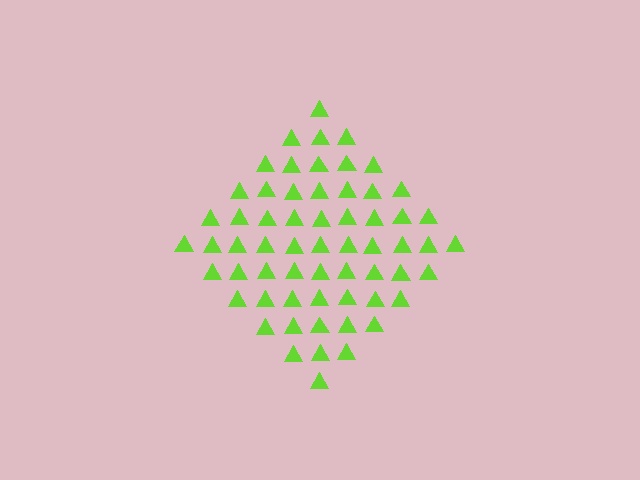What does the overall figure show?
The overall figure shows a diamond.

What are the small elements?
The small elements are triangles.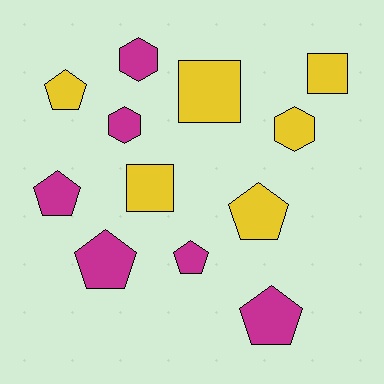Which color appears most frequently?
Yellow, with 6 objects.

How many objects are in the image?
There are 12 objects.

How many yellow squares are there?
There are 3 yellow squares.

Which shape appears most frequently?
Pentagon, with 6 objects.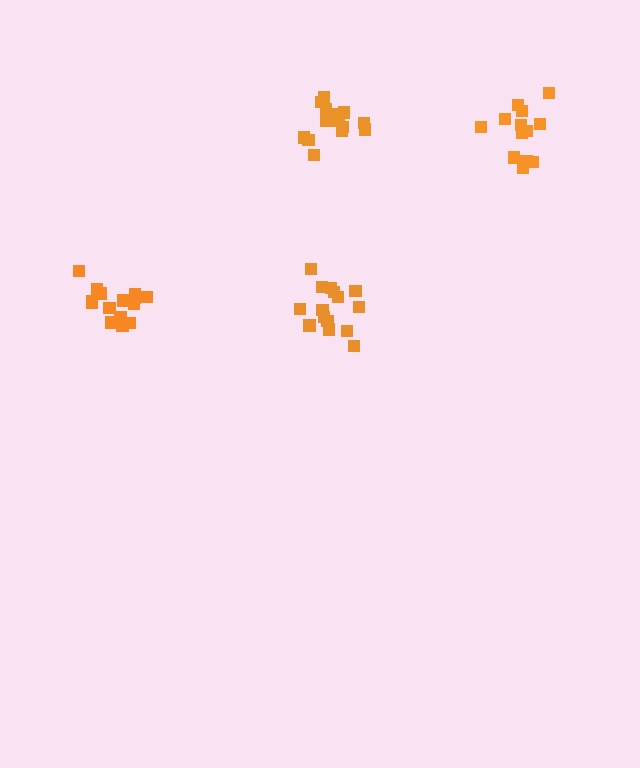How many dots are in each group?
Group 1: 17 dots, Group 2: 15 dots, Group 3: 15 dots, Group 4: 13 dots (60 total).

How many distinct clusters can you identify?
There are 4 distinct clusters.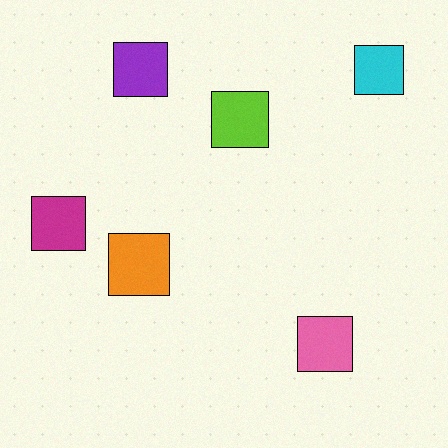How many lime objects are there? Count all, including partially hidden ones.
There is 1 lime object.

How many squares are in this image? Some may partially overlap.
There are 6 squares.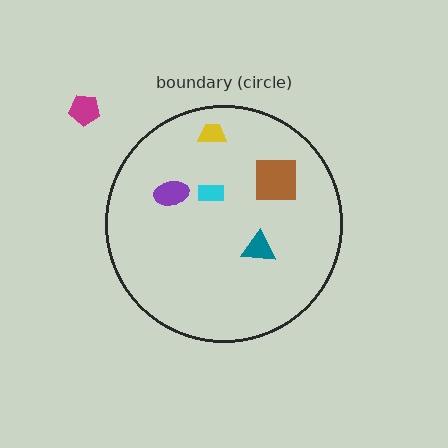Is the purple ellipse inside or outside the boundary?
Inside.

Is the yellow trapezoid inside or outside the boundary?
Inside.